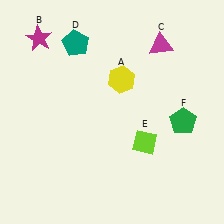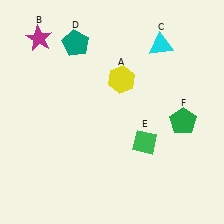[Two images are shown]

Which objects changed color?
C changed from magenta to cyan. E changed from lime to green.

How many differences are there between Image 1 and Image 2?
There are 2 differences between the two images.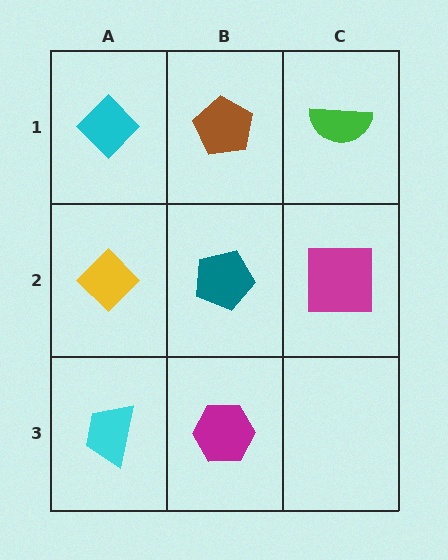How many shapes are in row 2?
3 shapes.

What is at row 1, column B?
A brown pentagon.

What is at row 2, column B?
A teal pentagon.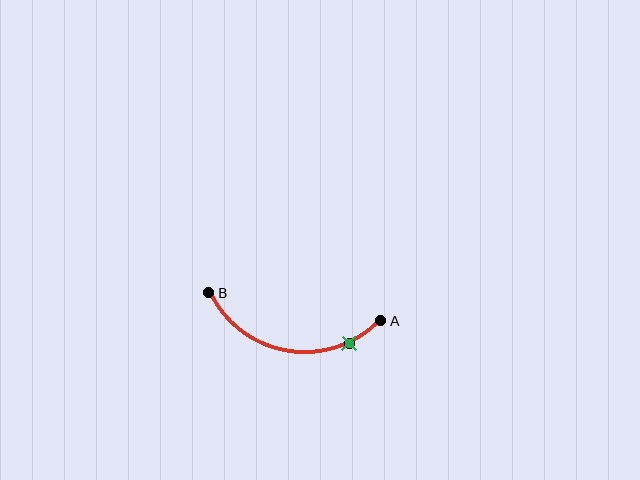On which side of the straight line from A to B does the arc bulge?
The arc bulges below the straight line connecting A and B.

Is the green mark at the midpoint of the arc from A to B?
No. The green mark lies on the arc but is closer to endpoint A. The arc midpoint would be at the point on the curve equidistant along the arc from both A and B.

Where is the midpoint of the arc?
The arc midpoint is the point on the curve farthest from the straight line joining A and B. It sits below that line.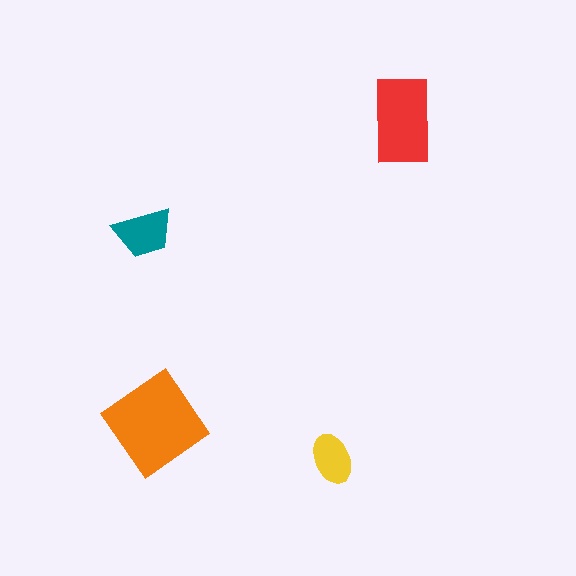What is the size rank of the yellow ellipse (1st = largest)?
4th.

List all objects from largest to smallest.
The orange diamond, the red rectangle, the teal trapezoid, the yellow ellipse.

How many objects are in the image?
There are 4 objects in the image.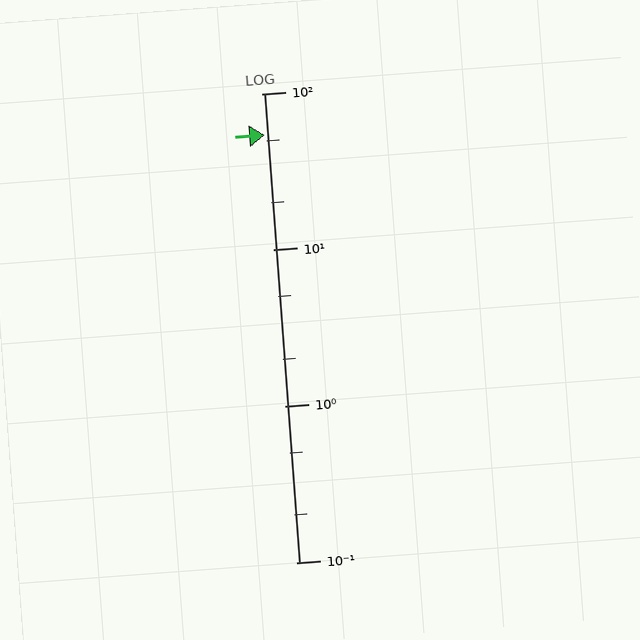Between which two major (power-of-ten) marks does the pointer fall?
The pointer is between 10 and 100.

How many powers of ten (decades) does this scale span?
The scale spans 3 decades, from 0.1 to 100.